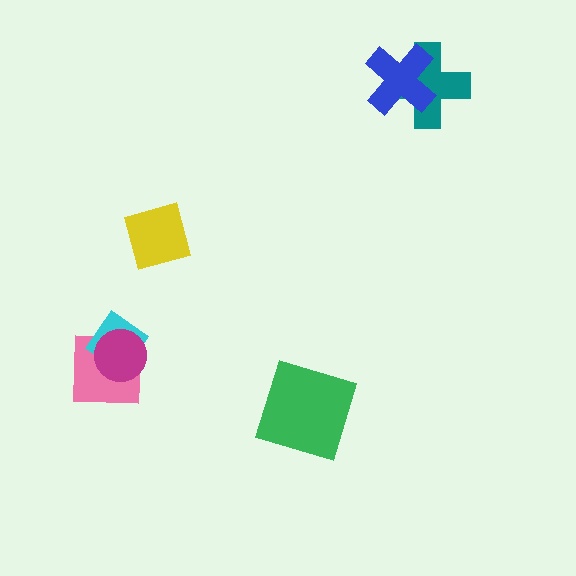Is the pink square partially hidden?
Yes, it is partially covered by another shape.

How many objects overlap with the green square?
0 objects overlap with the green square.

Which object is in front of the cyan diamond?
The magenta circle is in front of the cyan diamond.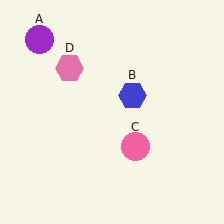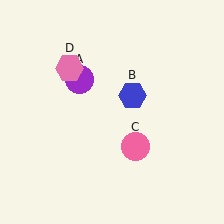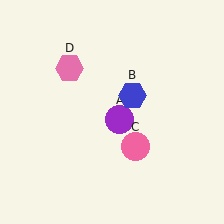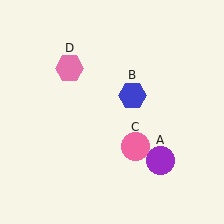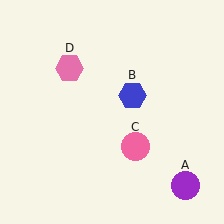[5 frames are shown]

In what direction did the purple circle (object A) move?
The purple circle (object A) moved down and to the right.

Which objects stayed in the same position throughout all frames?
Blue hexagon (object B) and pink circle (object C) and pink hexagon (object D) remained stationary.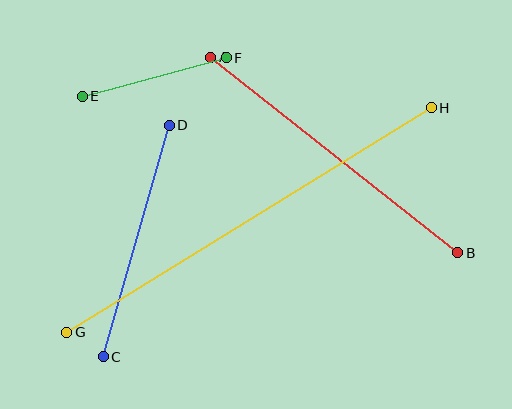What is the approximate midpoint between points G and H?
The midpoint is at approximately (249, 220) pixels.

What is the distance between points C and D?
The distance is approximately 241 pixels.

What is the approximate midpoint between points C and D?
The midpoint is at approximately (136, 241) pixels.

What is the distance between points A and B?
The distance is approximately 315 pixels.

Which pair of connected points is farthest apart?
Points G and H are farthest apart.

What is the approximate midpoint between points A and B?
The midpoint is at approximately (334, 155) pixels.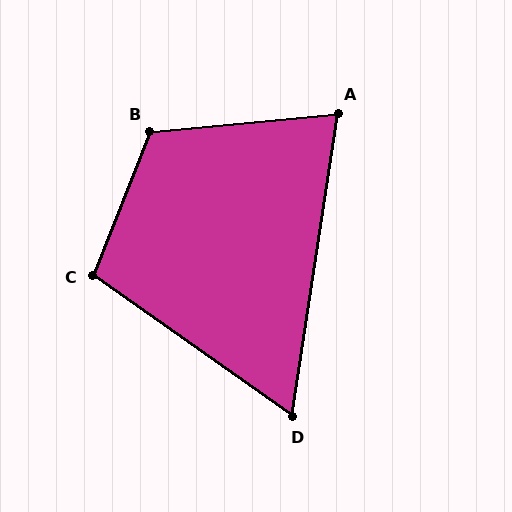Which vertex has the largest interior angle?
B, at approximately 116 degrees.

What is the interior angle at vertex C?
Approximately 104 degrees (obtuse).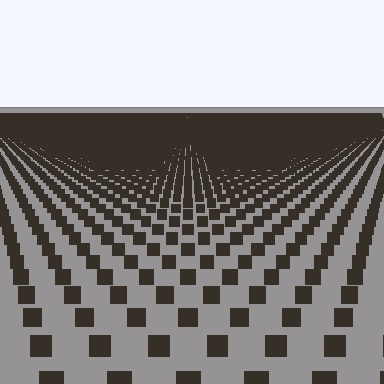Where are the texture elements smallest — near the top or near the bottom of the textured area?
Near the top.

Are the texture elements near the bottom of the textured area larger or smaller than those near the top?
Larger. Near the bottom, elements are closer to the viewer and appear at a bigger on-screen size.